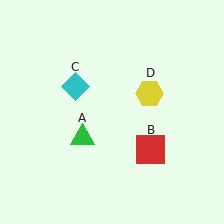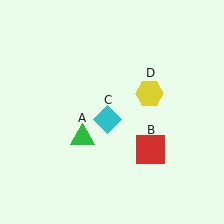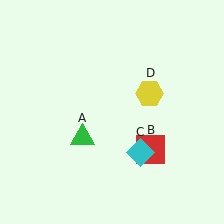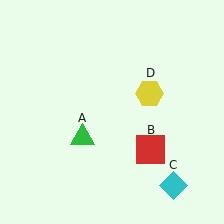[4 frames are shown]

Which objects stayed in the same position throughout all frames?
Green triangle (object A) and red square (object B) and yellow hexagon (object D) remained stationary.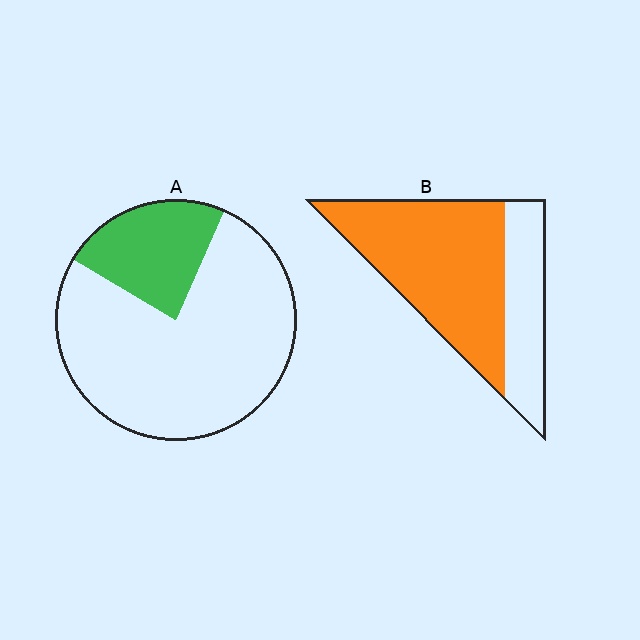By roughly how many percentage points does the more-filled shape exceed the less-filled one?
By roughly 45 percentage points (B over A).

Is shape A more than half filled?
No.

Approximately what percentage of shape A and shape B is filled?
A is approximately 25% and B is approximately 70%.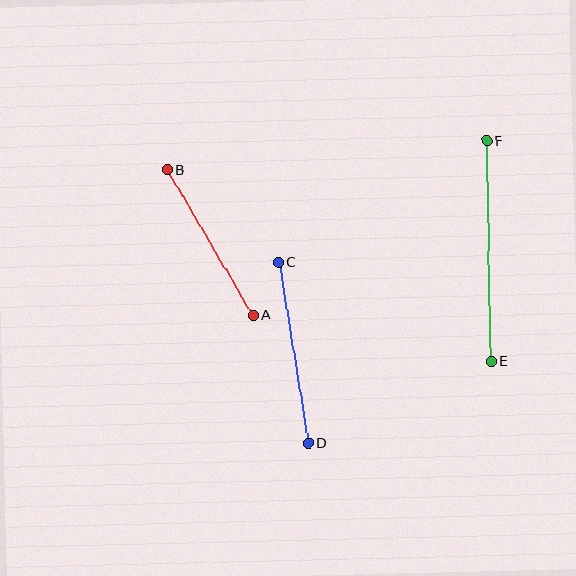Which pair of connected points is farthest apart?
Points E and F are farthest apart.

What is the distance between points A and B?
The distance is approximately 169 pixels.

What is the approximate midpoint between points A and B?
The midpoint is at approximately (210, 242) pixels.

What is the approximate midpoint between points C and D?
The midpoint is at approximately (293, 353) pixels.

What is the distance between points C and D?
The distance is approximately 183 pixels.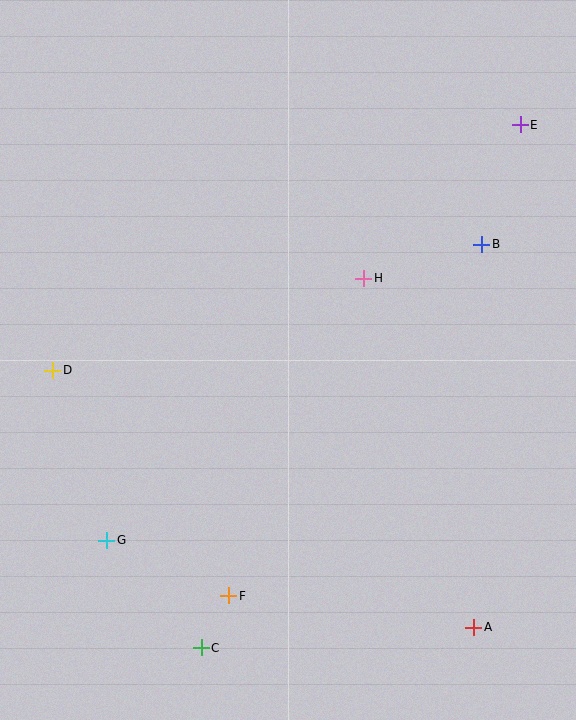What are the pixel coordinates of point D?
Point D is at (53, 370).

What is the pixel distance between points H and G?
The distance between H and G is 367 pixels.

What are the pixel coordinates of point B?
Point B is at (482, 244).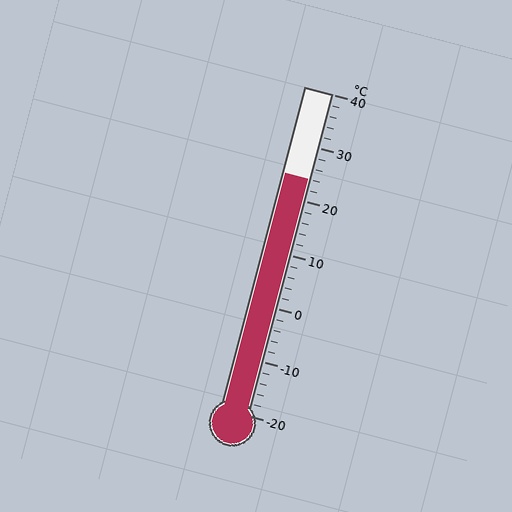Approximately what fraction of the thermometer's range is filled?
The thermometer is filled to approximately 75% of its range.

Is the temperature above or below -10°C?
The temperature is above -10°C.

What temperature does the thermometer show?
The thermometer shows approximately 24°C.